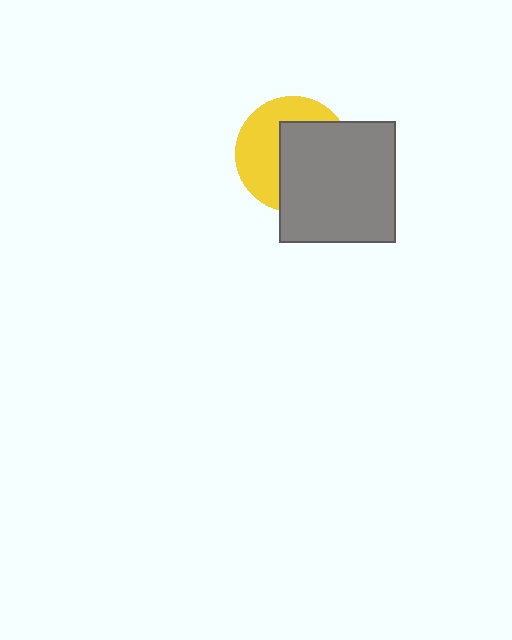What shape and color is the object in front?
The object in front is a gray rectangle.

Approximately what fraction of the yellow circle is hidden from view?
Roughly 53% of the yellow circle is hidden behind the gray rectangle.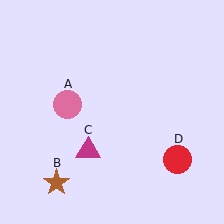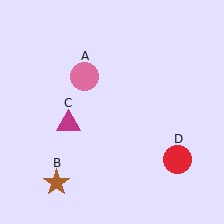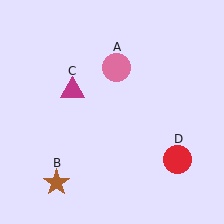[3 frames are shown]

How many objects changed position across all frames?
2 objects changed position: pink circle (object A), magenta triangle (object C).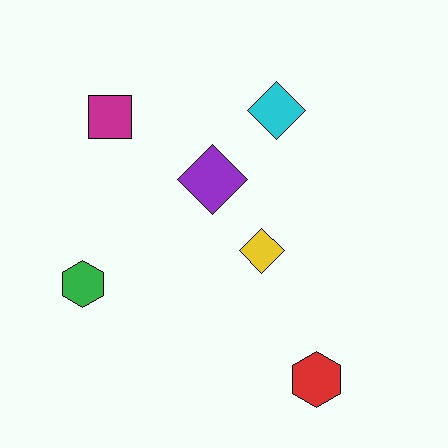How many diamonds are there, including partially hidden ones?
There are 3 diamonds.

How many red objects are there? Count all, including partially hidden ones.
There is 1 red object.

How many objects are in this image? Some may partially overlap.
There are 6 objects.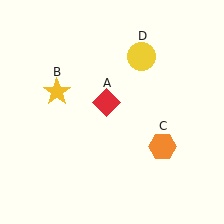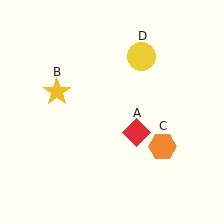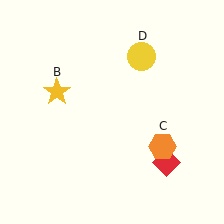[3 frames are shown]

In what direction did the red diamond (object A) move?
The red diamond (object A) moved down and to the right.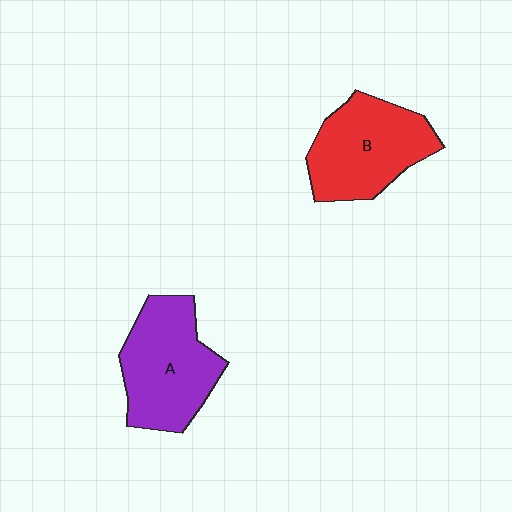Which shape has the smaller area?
Shape B (red).